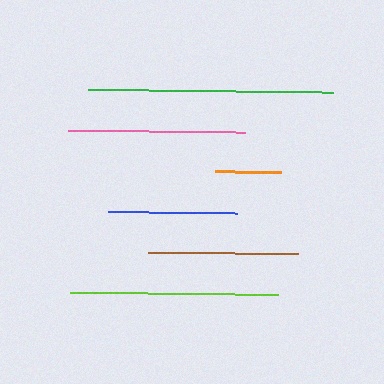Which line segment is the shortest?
The orange line is the shortest at approximately 66 pixels.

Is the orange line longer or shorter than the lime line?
The lime line is longer than the orange line.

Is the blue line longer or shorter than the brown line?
The brown line is longer than the blue line.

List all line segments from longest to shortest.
From longest to shortest: green, lime, pink, brown, blue, orange.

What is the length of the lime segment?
The lime segment is approximately 207 pixels long.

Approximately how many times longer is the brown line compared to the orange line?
The brown line is approximately 2.3 times the length of the orange line.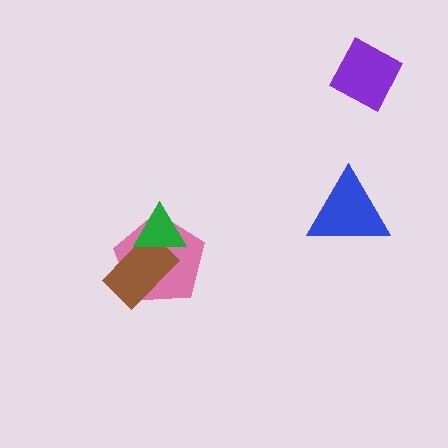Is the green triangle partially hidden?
No, no other shape covers it.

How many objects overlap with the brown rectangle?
2 objects overlap with the brown rectangle.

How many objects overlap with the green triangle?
2 objects overlap with the green triangle.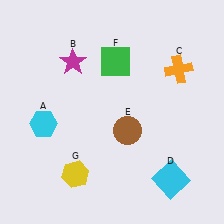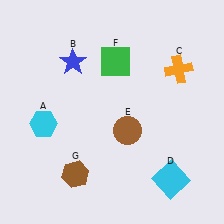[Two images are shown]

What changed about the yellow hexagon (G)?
In Image 1, G is yellow. In Image 2, it changed to brown.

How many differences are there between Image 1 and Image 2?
There are 2 differences between the two images.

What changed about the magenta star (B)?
In Image 1, B is magenta. In Image 2, it changed to blue.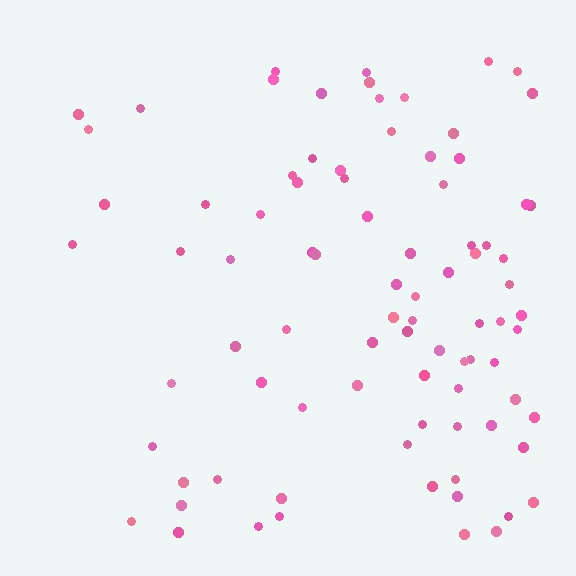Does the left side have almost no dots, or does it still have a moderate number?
Still a moderate number, just noticeably fewer than the right.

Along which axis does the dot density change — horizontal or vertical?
Horizontal.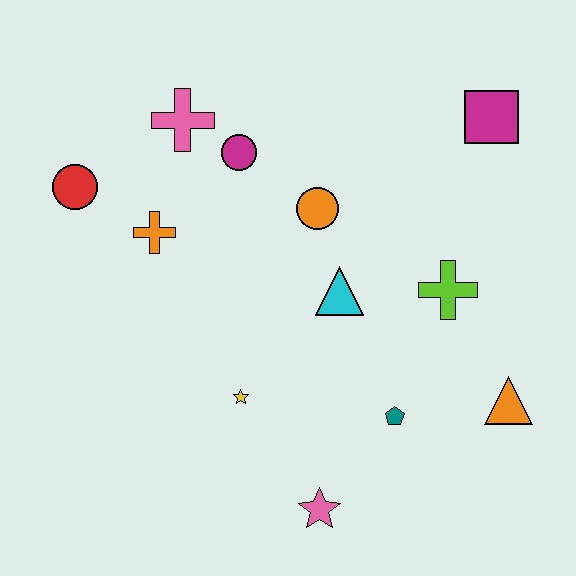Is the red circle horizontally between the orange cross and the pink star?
No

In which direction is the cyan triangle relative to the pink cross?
The cyan triangle is below the pink cross.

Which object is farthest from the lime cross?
The red circle is farthest from the lime cross.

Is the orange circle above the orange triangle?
Yes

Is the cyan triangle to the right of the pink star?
Yes